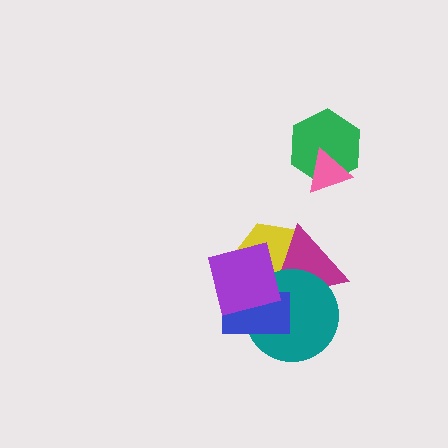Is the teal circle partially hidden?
Yes, it is partially covered by another shape.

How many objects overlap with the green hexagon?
1 object overlaps with the green hexagon.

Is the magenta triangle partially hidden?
Yes, it is partially covered by another shape.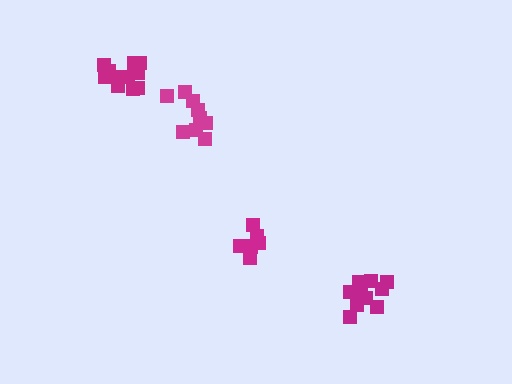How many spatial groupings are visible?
There are 4 spatial groupings.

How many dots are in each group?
Group 1: 11 dots, Group 2: 11 dots, Group 3: 9 dots, Group 4: 7 dots (38 total).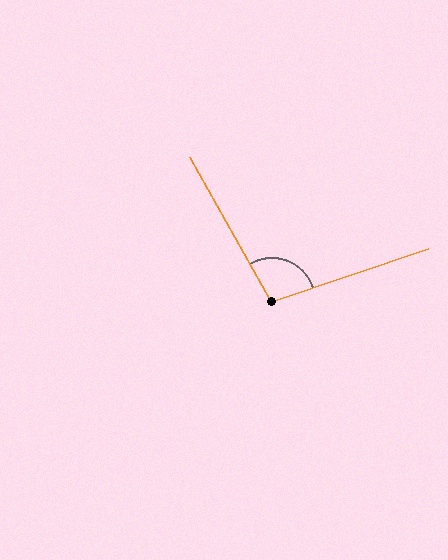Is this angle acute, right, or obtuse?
It is obtuse.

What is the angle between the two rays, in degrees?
Approximately 101 degrees.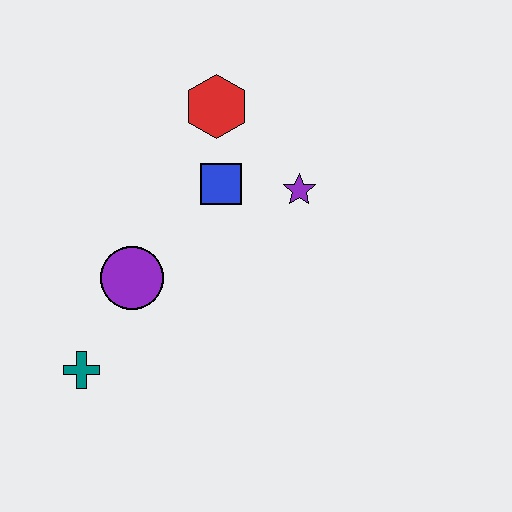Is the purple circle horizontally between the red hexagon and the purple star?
No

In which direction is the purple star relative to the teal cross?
The purple star is to the right of the teal cross.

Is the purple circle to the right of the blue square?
No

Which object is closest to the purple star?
The blue square is closest to the purple star.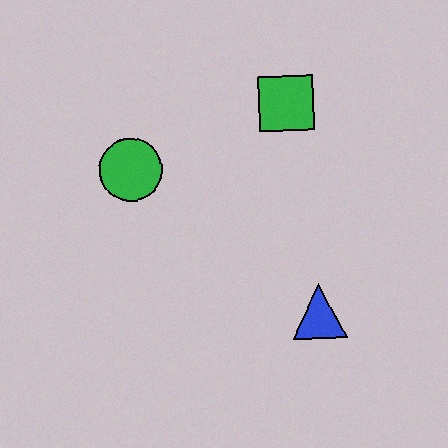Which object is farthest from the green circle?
The blue triangle is farthest from the green circle.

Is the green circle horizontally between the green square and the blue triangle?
No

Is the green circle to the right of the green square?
No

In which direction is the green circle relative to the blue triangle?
The green circle is to the left of the blue triangle.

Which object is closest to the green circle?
The green square is closest to the green circle.